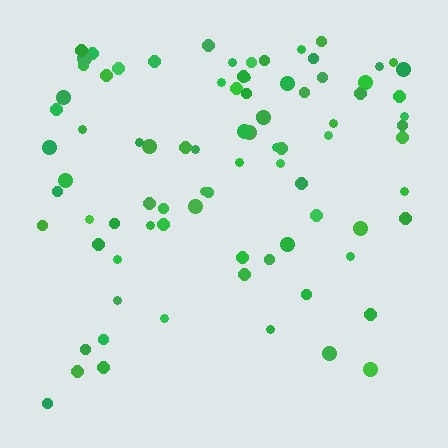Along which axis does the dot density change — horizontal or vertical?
Vertical.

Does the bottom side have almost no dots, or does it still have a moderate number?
Still a moderate number, just noticeably fewer than the top.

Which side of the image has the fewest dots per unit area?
The bottom.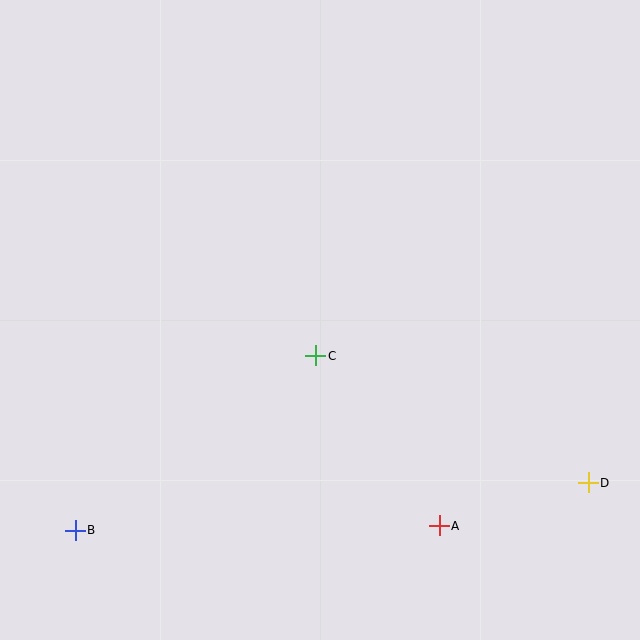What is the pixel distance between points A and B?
The distance between A and B is 364 pixels.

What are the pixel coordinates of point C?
Point C is at (316, 356).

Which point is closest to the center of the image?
Point C at (316, 356) is closest to the center.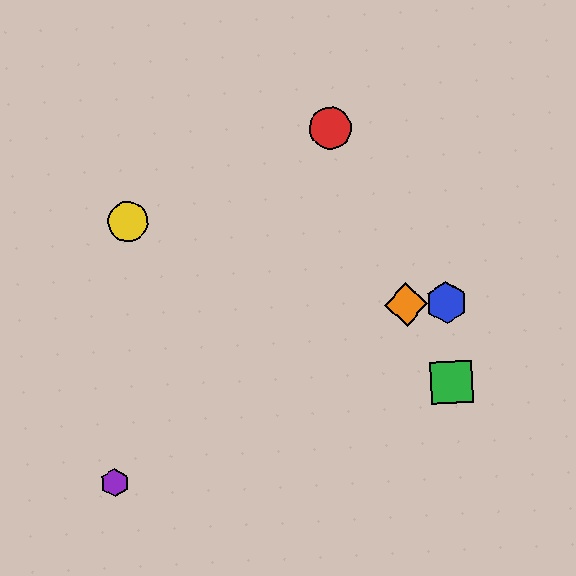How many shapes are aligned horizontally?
2 shapes (the blue hexagon, the orange diamond) are aligned horizontally.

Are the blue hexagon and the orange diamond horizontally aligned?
Yes, both are at y≈303.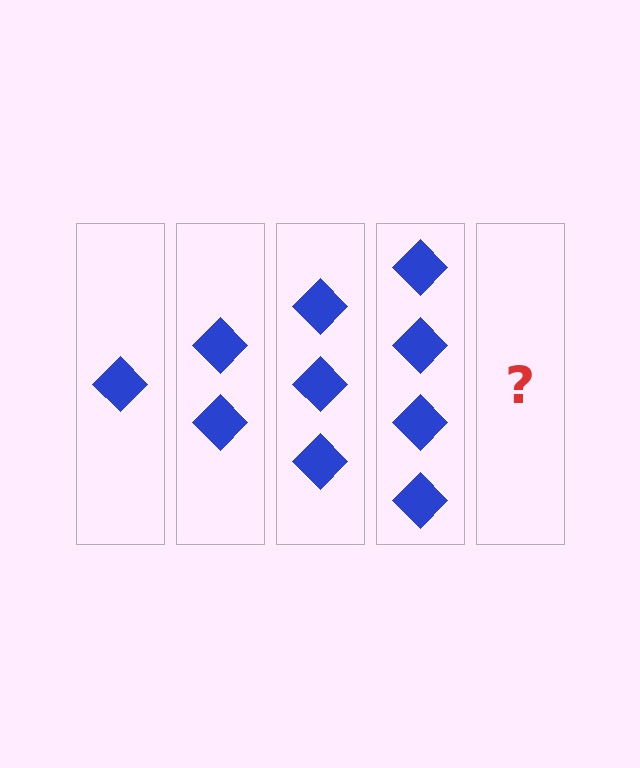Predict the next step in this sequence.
The next step is 5 diamonds.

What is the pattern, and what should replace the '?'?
The pattern is that each step adds one more diamond. The '?' should be 5 diamonds.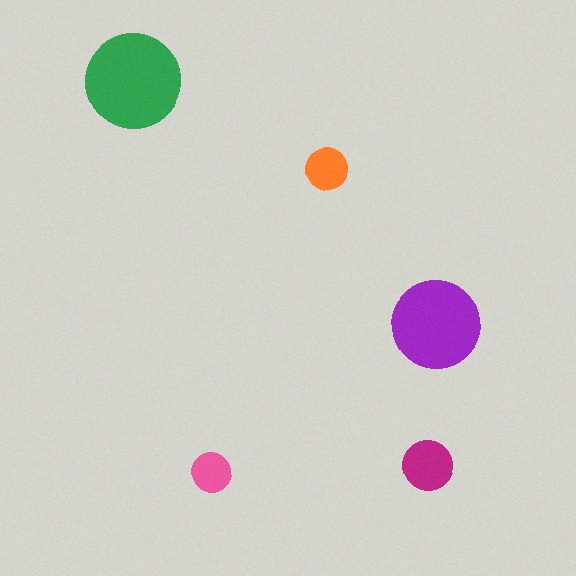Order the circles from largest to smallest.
the green one, the purple one, the magenta one, the orange one, the pink one.